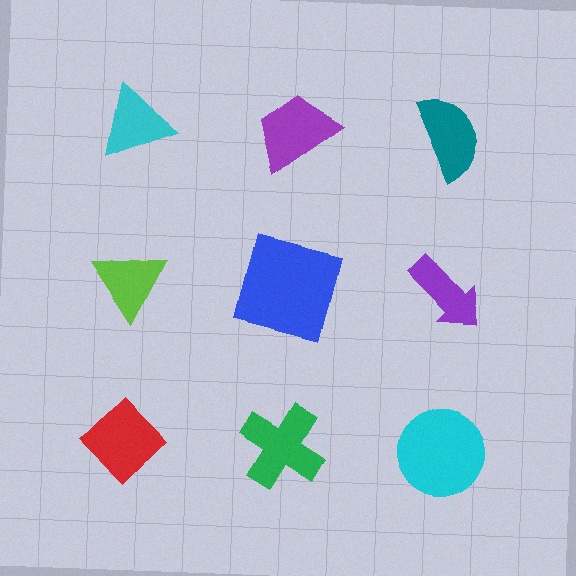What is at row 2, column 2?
A blue square.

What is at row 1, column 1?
A cyan triangle.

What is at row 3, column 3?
A cyan circle.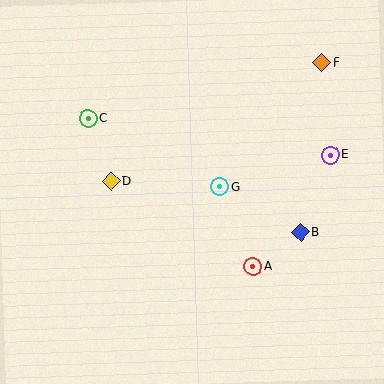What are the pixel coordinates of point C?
Point C is at (88, 119).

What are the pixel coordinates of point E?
Point E is at (330, 155).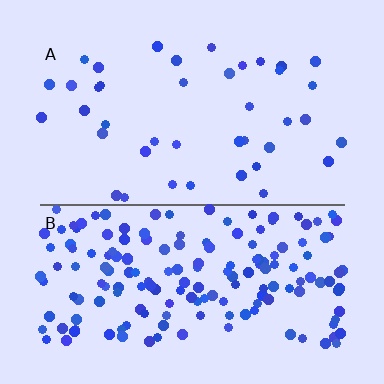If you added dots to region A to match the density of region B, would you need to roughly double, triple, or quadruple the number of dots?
Approximately quadruple.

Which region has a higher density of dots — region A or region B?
B (the bottom).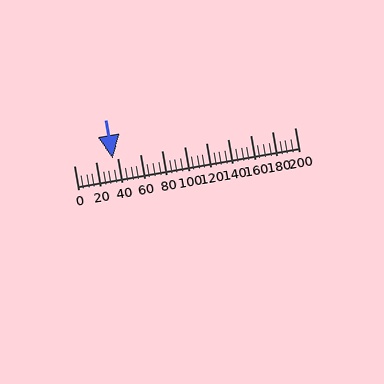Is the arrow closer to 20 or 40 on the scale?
The arrow is closer to 40.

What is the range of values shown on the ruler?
The ruler shows values from 0 to 200.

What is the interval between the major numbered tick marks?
The major tick marks are spaced 20 units apart.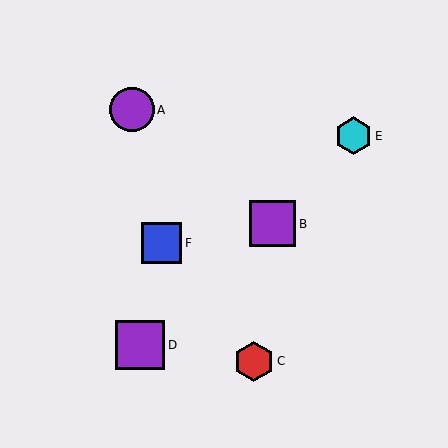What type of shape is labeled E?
Shape E is a cyan hexagon.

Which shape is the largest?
The purple square (labeled D) is the largest.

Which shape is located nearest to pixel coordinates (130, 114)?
The purple circle (labeled A) at (132, 110) is nearest to that location.